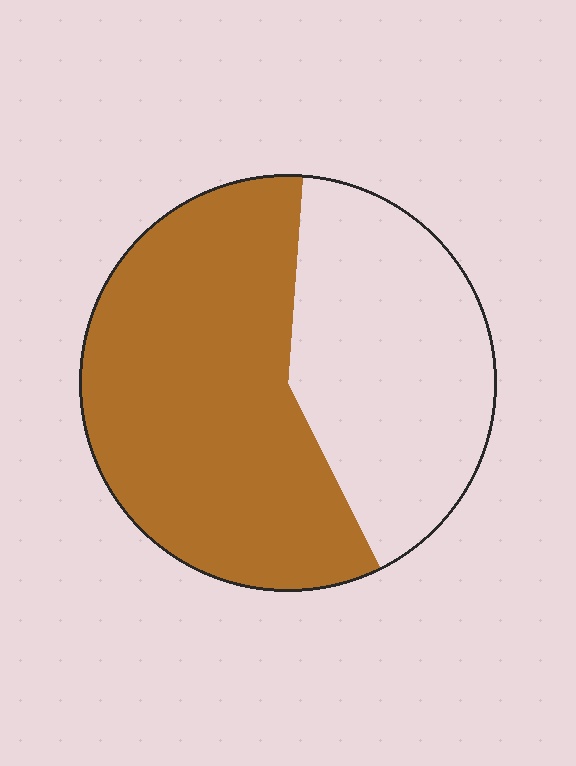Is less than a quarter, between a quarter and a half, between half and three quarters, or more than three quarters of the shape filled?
Between half and three quarters.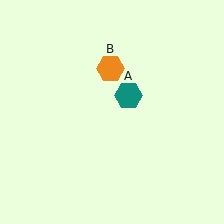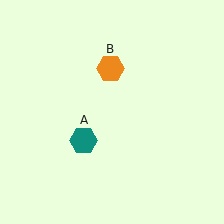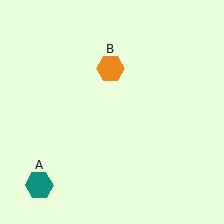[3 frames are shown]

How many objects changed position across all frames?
1 object changed position: teal hexagon (object A).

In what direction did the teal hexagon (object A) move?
The teal hexagon (object A) moved down and to the left.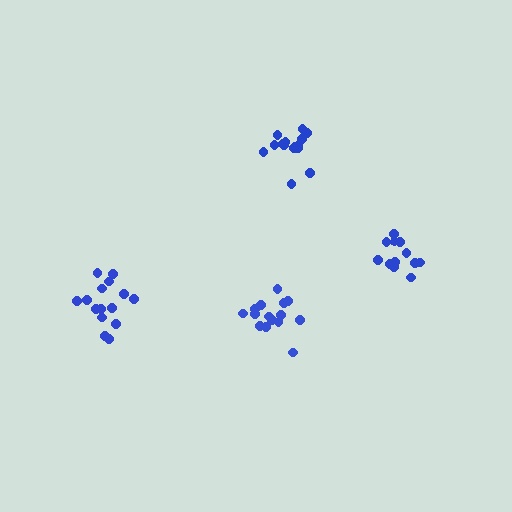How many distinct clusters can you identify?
There are 4 distinct clusters.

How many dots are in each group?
Group 1: 15 dots, Group 2: 15 dots, Group 3: 15 dots, Group 4: 13 dots (58 total).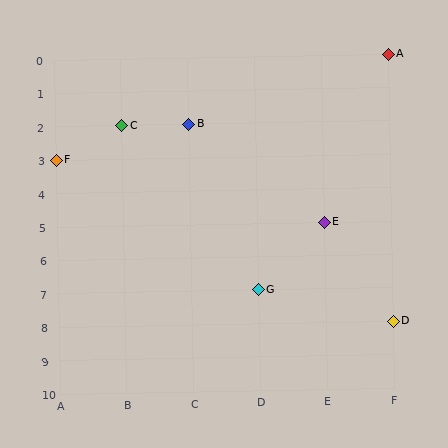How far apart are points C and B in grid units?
Points C and B are 1 column apart.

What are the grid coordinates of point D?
Point D is at grid coordinates (F, 8).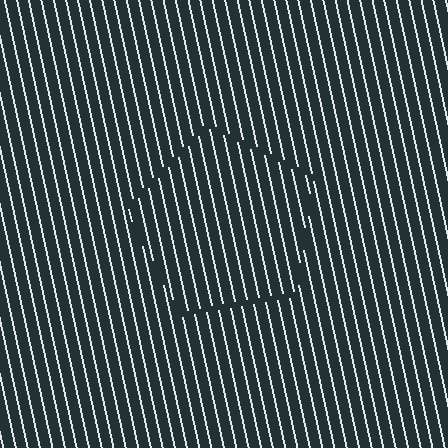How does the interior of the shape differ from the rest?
The interior of the shape contains the same grating, shifted by half a period — the contour is defined by the phase discontinuity where line-ends from the inner and outer gratings abut.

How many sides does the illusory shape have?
5 sides — the line-ends trace a pentagon.